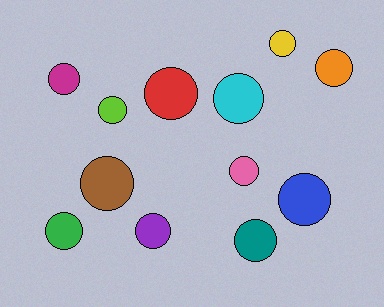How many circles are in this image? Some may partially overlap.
There are 12 circles.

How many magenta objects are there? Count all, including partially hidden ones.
There is 1 magenta object.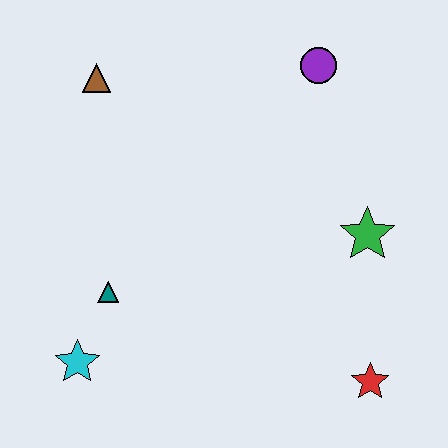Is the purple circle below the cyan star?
No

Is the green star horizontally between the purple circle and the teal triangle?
No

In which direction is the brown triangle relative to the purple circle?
The brown triangle is to the left of the purple circle.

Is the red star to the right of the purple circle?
Yes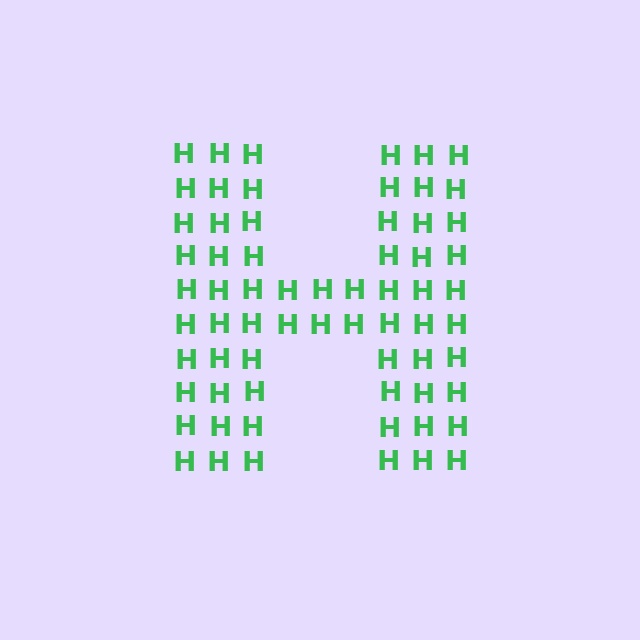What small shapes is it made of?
It is made of small letter H's.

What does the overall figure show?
The overall figure shows the letter H.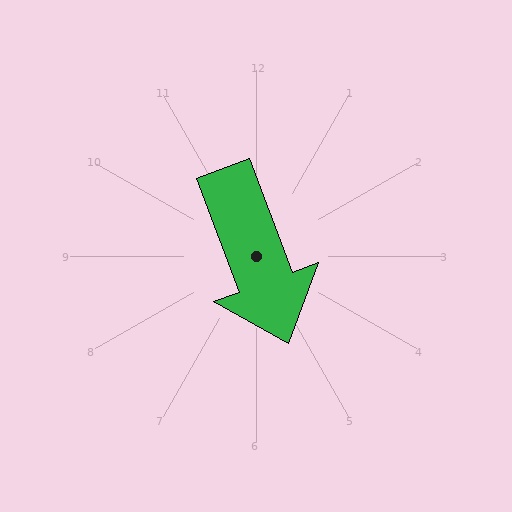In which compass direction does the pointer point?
South.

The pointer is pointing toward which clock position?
Roughly 5 o'clock.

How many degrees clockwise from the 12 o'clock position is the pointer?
Approximately 159 degrees.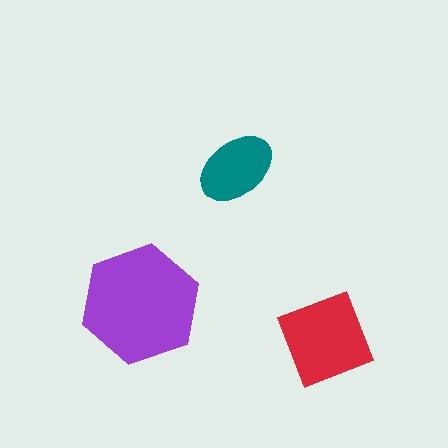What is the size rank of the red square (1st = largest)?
2nd.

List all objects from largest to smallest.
The purple hexagon, the red square, the teal ellipse.